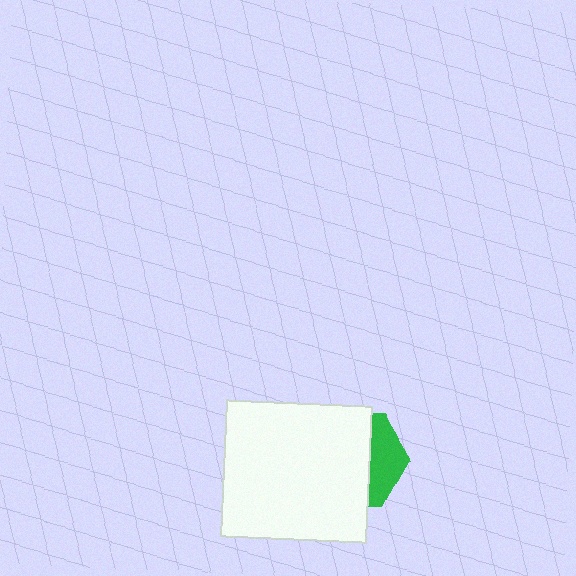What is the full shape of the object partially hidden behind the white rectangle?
The partially hidden object is a green hexagon.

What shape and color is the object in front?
The object in front is a white rectangle.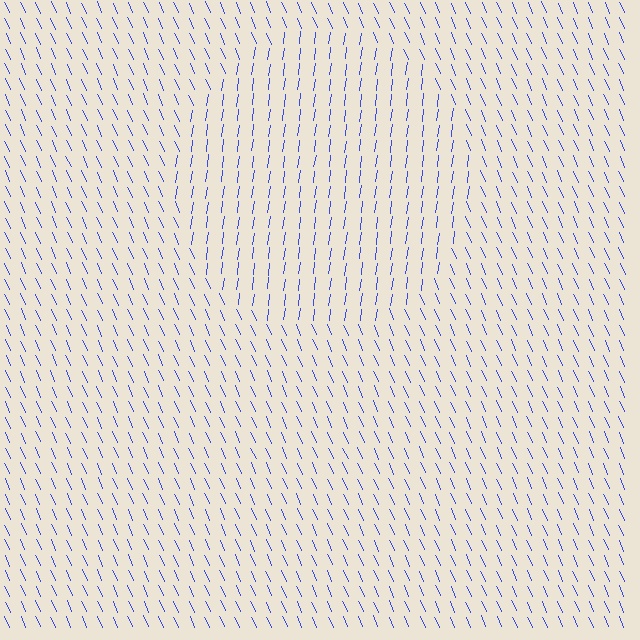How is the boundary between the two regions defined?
The boundary is defined purely by a change in line orientation (approximately 31 degrees difference). All lines are the same color and thickness.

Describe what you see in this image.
The image is filled with small blue line segments. A circle region in the image has lines oriented differently from the surrounding lines, creating a visible texture boundary.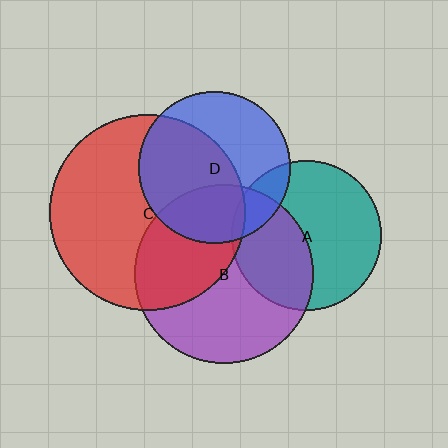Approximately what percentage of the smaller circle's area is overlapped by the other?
Approximately 40%.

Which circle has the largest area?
Circle C (red).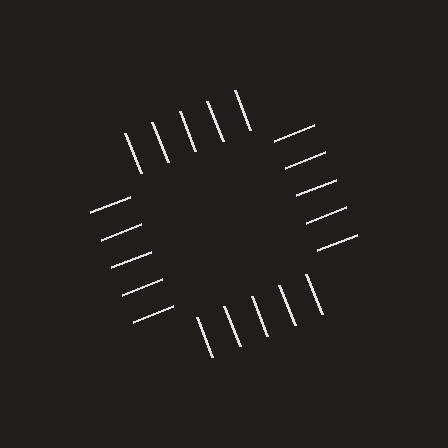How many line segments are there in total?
20 — 5 along each of the 4 edges.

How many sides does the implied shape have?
4 sides — the line-ends trace a square.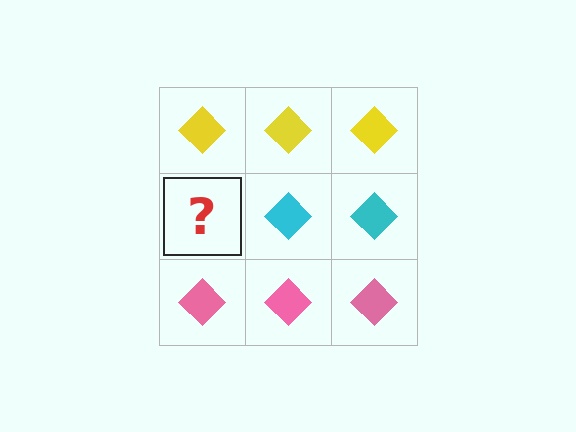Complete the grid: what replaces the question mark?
The question mark should be replaced with a cyan diamond.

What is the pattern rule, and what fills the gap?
The rule is that each row has a consistent color. The gap should be filled with a cyan diamond.